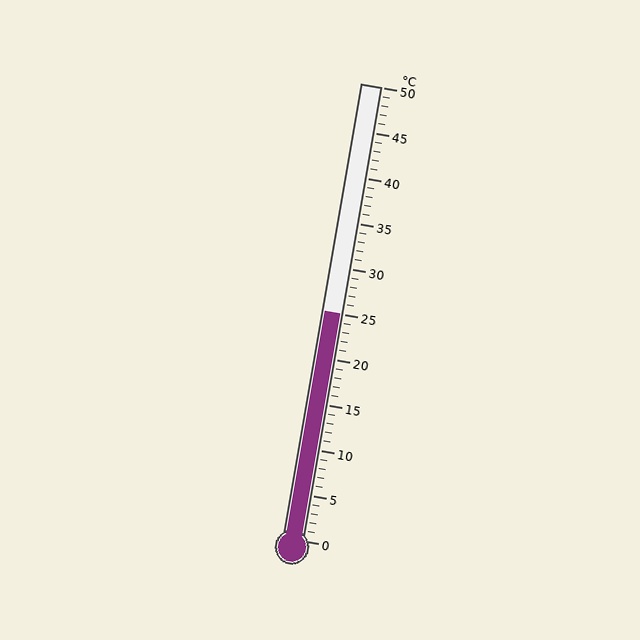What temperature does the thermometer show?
The thermometer shows approximately 25°C.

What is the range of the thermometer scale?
The thermometer scale ranges from 0°C to 50°C.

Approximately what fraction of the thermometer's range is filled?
The thermometer is filled to approximately 50% of its range.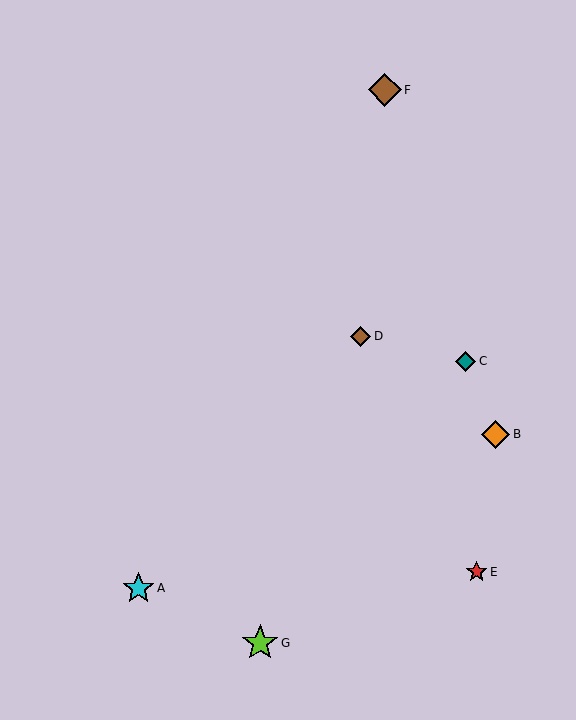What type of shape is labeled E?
Shape E is a red star.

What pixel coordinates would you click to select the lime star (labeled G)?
Click at (260, 643) to select the lime star G.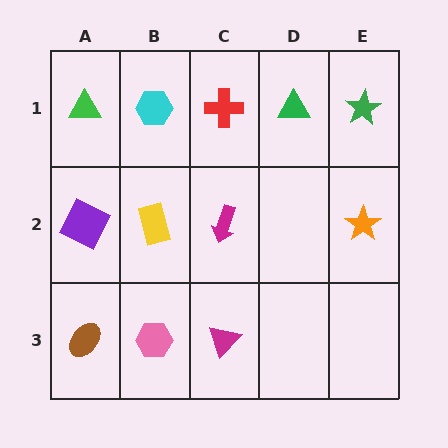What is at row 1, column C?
A red cross.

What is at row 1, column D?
A green triangle.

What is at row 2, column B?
A yellow rectangle.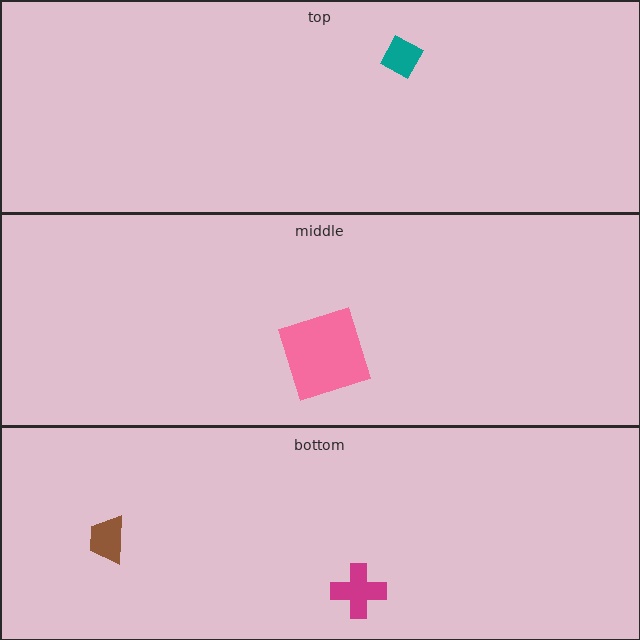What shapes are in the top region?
The teal diamond.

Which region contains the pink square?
The middle region.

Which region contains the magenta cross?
The bottom region.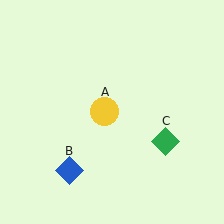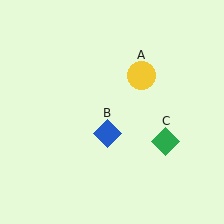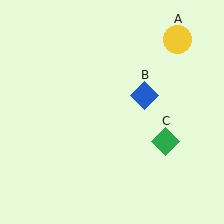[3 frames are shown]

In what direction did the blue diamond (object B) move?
The blue diamond (object B) moved up and to the right.